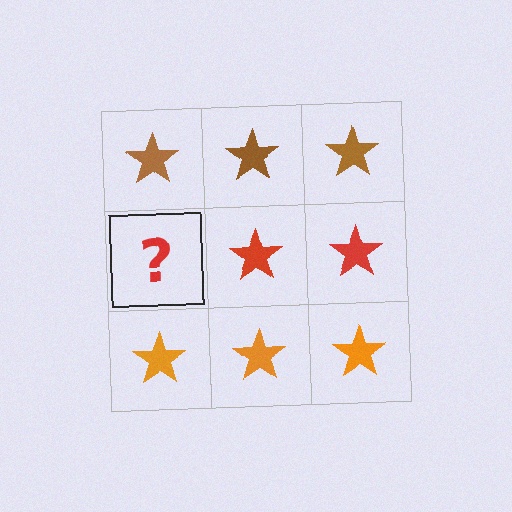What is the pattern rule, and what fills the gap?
The rule is that each row has a consistent color. The gap should be filled with a red star.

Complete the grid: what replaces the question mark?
The question mark should be replaced with a red star.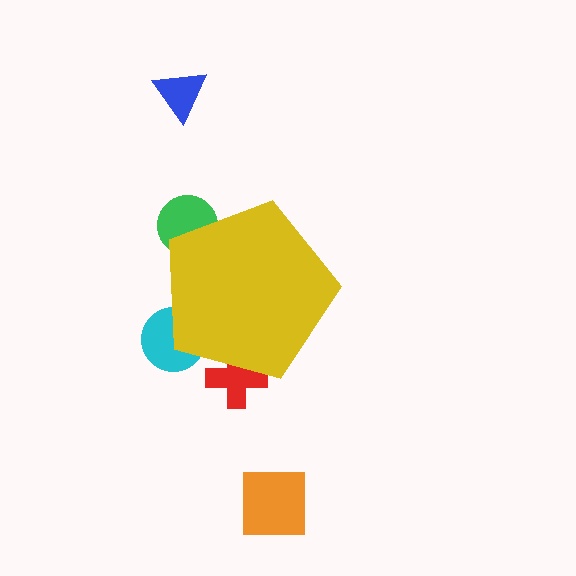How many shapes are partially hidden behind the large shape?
3 shapes are partially hidden.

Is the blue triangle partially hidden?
No, the blue triangle is fully visible.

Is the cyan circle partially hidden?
Yes, the cyan circle is partially hidden behind the yellow pentagon.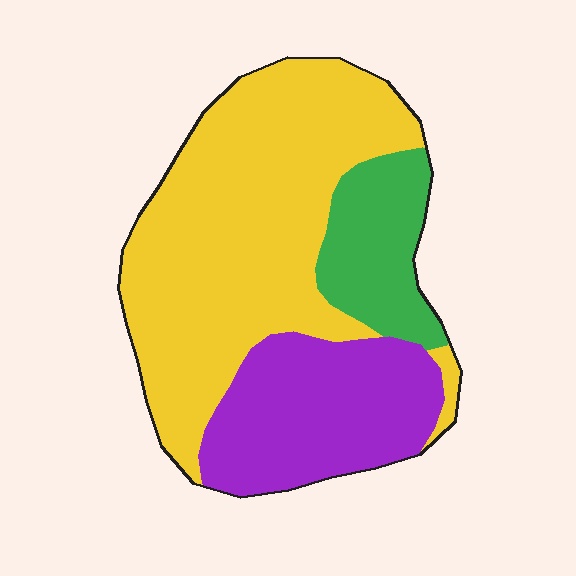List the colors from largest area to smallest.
From largest to smallest: yellow, purple, green.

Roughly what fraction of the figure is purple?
Purple covers around 25% of the figure.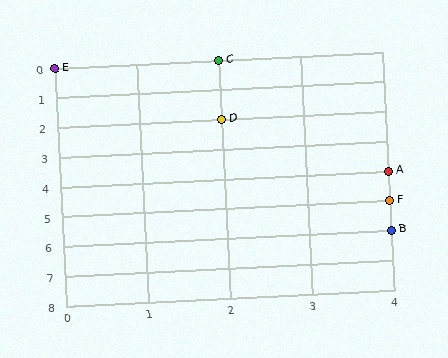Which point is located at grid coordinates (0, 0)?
Point E is at (0, 0).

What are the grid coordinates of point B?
Point B is at grid coordinates (4, 6).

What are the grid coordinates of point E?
Point E is at grid coordinates (0, 0).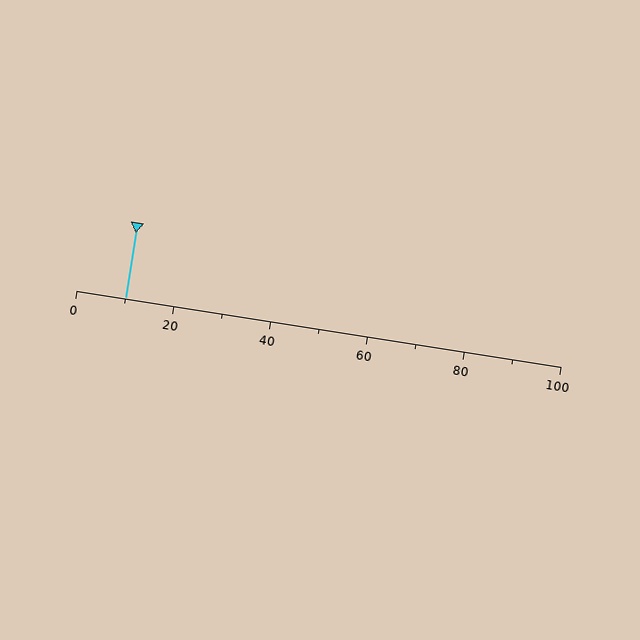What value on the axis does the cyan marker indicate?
The marker indicates approximately 10.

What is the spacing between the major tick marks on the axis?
The major ticks are spaced 20 apart.